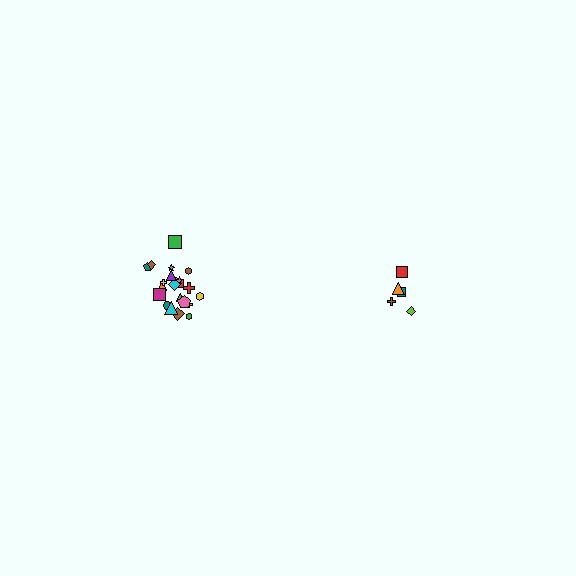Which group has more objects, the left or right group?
The left group.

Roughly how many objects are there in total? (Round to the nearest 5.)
Roughly 25 objects in total.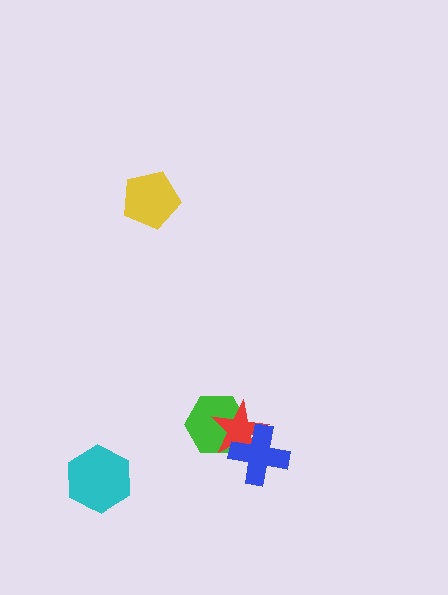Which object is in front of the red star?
The blue cross is in front of the red star.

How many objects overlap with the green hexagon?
2 objects overlap with the green hexagon.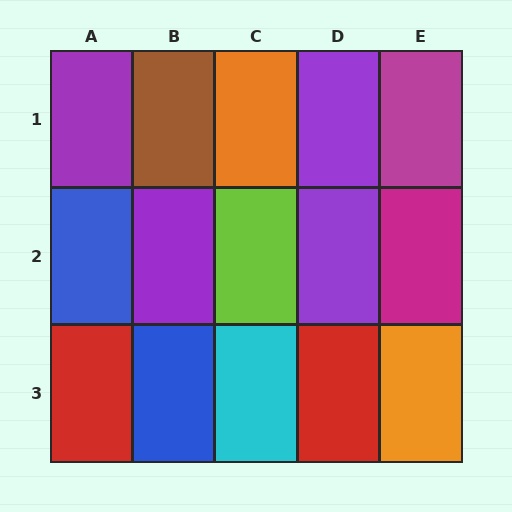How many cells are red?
2 cells are red.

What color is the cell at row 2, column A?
Blue.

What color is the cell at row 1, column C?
Orange.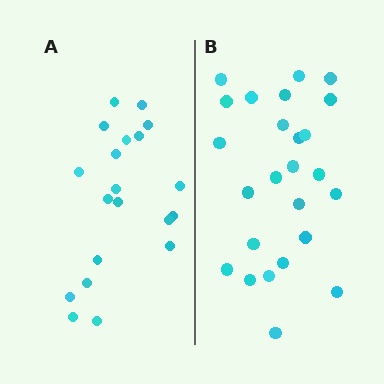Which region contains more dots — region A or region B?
Region B (the right region) has more dots.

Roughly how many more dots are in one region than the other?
Region B has about 5 more dots than region A.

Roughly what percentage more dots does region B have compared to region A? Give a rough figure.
About 25% more.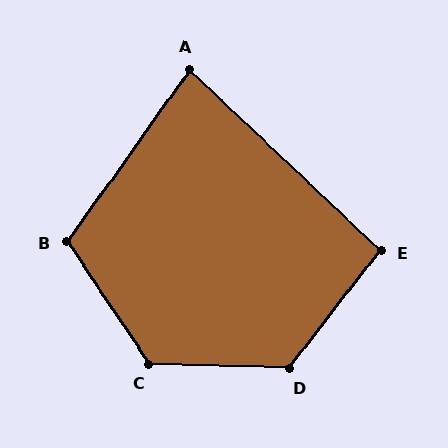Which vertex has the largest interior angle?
C, at approximately 126 degrees.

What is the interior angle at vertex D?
Approximately 126 degrees (obtuse).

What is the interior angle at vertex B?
Approximately 110 degrees (obtuse).